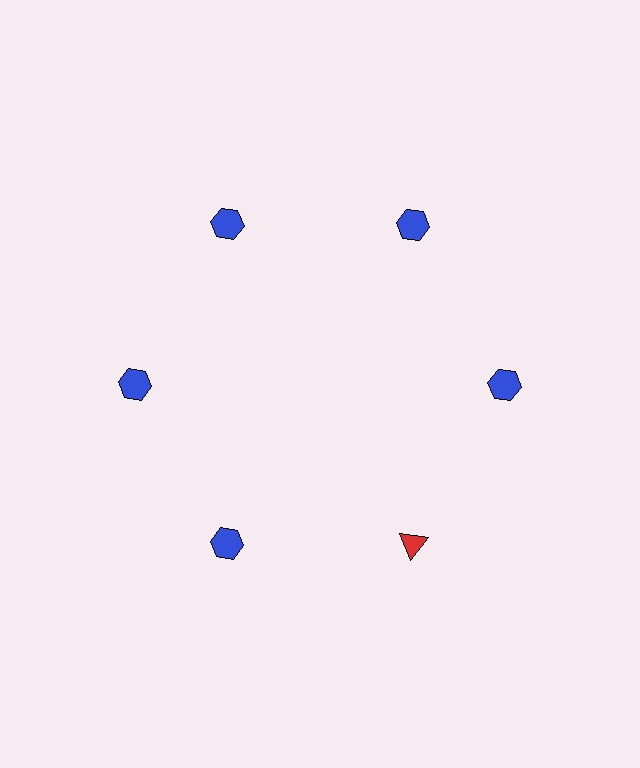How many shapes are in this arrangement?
There are 6 shapes arranged in a ring pattern.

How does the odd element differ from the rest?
It differs in both color (red instead of blue) and shape (triangle instead of hexagon).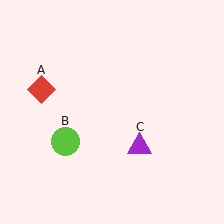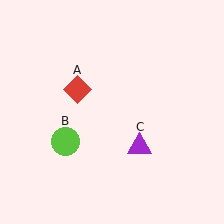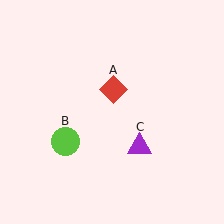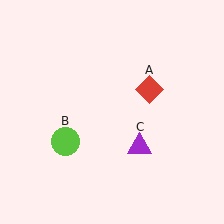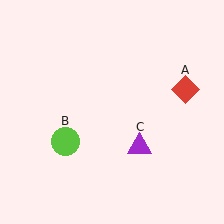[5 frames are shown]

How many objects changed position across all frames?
1 object changed position: red diamond (object A).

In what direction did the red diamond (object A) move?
The red diamond (object A) moved right.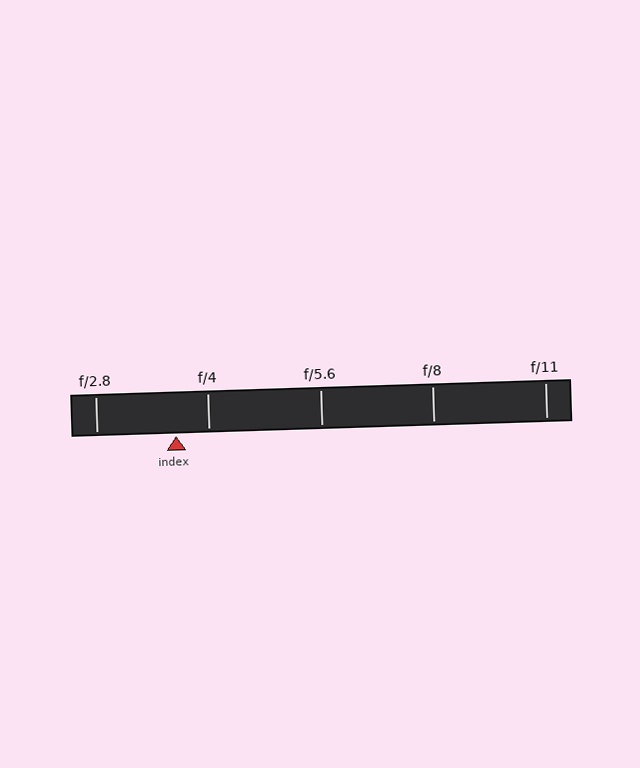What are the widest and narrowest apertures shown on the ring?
The widest aperture shown is f/2.8 and the narrowest is f/11.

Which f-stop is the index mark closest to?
The index mark is closest to f/4.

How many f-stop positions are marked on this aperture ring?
There are 5 f-stop positions marked.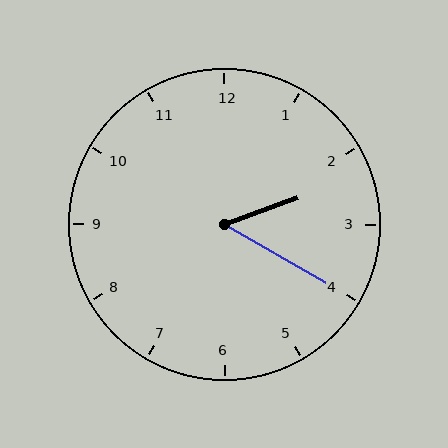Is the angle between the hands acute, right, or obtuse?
It is acute.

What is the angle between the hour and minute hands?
Approximately 50 degrees.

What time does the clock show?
2:20.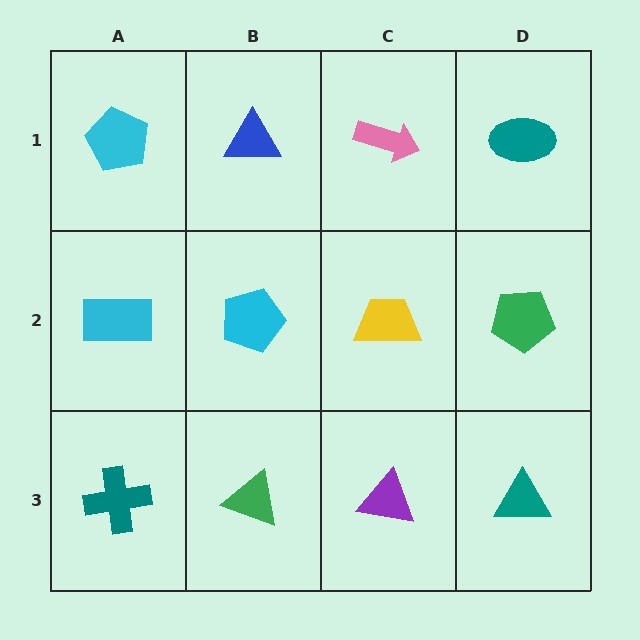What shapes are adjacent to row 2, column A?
A cyan pentagon (row 1, column A), a teal cross (row 3, column A), a cyan pentagon (row 2, column B).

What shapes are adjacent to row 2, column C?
A pink arrow (row 1, column C), a purple triangle (row 3, column C), a cyan pentagon (row 2, column B), a green pentagon (row 2, column D).